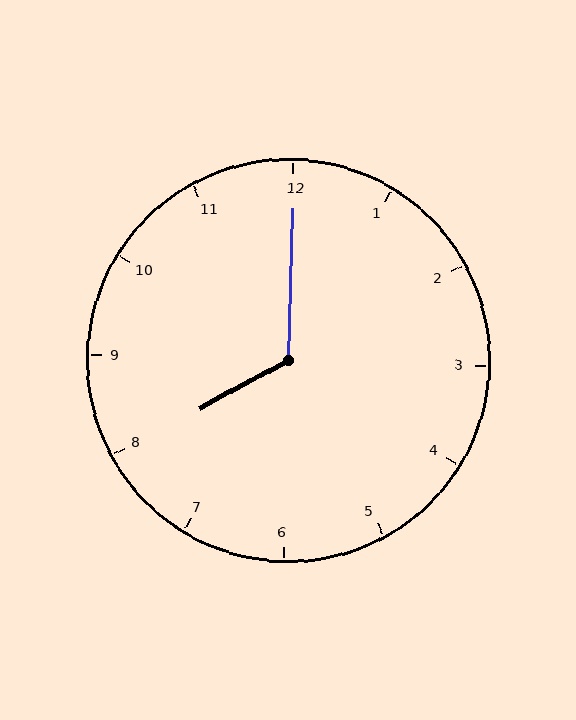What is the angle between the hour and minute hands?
Approximately 120 degrees.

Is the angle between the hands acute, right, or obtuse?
It is obtuse.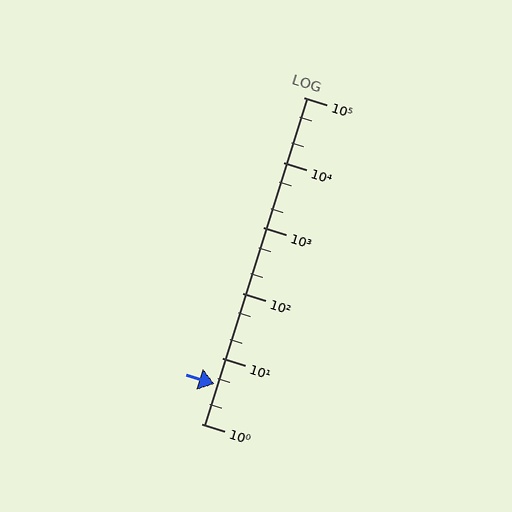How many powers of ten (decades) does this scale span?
The scale spans 5 decades, from 1 to 100000.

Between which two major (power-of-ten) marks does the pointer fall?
The pointer is between 1 and 10.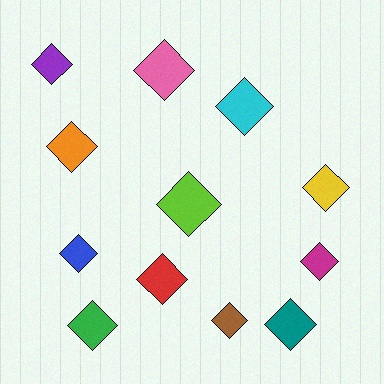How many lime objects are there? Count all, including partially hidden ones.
There is 1 lime object.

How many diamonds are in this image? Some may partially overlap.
There are 12 diamonds.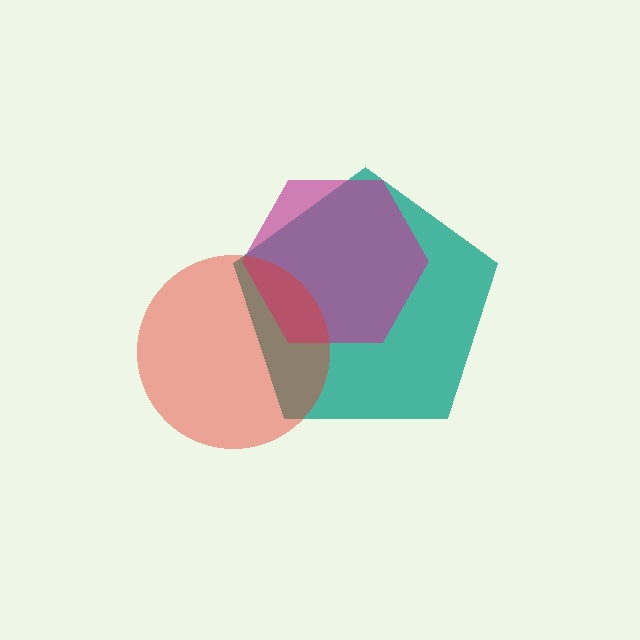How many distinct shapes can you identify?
There are 3 distinct shapes: a teal pentagon, a magenta hexagon, a red circle.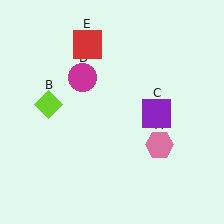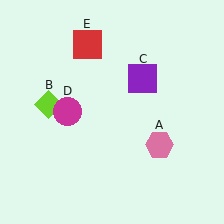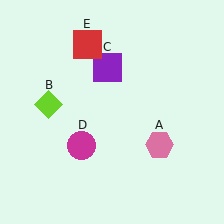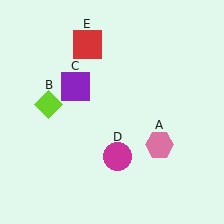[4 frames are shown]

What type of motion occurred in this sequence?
The purple square (object C), magenta circle (object D) rotated counterclockwise around the center of the scene.